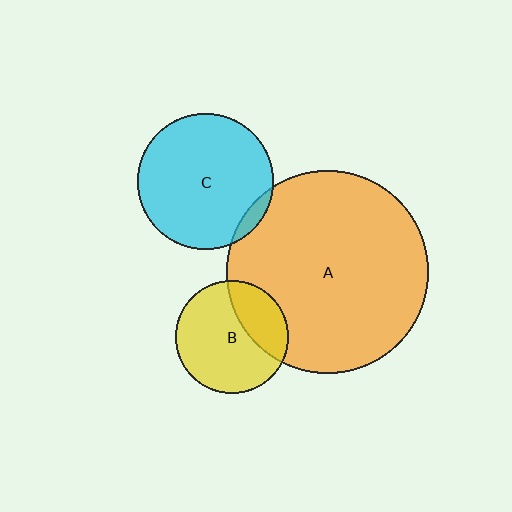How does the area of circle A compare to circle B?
Approximately 3.2 times.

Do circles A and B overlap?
Yes.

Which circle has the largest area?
Circle A (orange).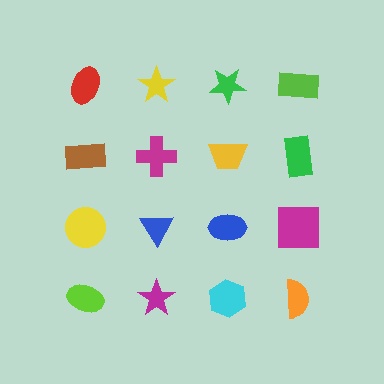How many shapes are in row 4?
4 shapes.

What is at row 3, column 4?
A magenta square.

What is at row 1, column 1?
A red ellipse.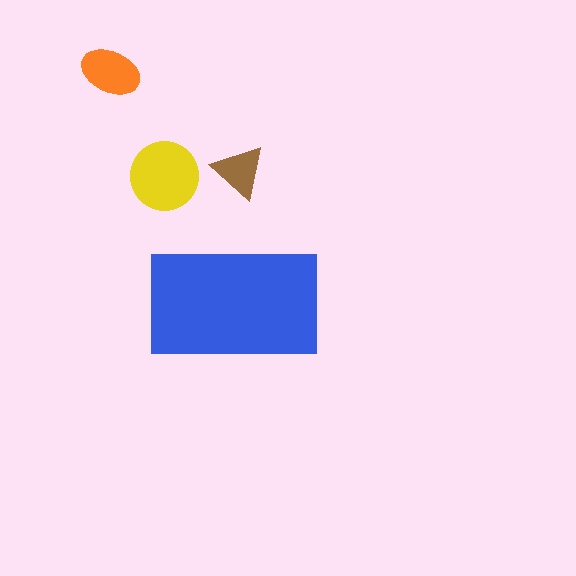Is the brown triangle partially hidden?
No, the brown triangle is fully visible.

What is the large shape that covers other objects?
A blue rectangle.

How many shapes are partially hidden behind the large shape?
0 shapes are partially hidden.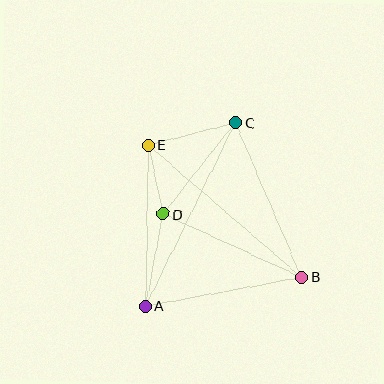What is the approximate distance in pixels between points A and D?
The distance between A and D is approximately 94 pixels.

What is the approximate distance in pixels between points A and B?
The distance between A and B is approximately 159 pixels.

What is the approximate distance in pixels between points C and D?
The distance between C and D is approximately 116 pixels.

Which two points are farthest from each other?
Points A and C are farthest from each other.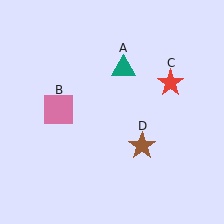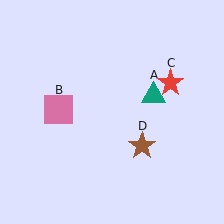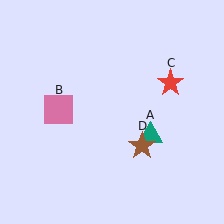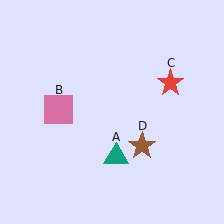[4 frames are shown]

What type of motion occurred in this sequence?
The teal triangle (object A) rotated clockwise around the center of the scene.